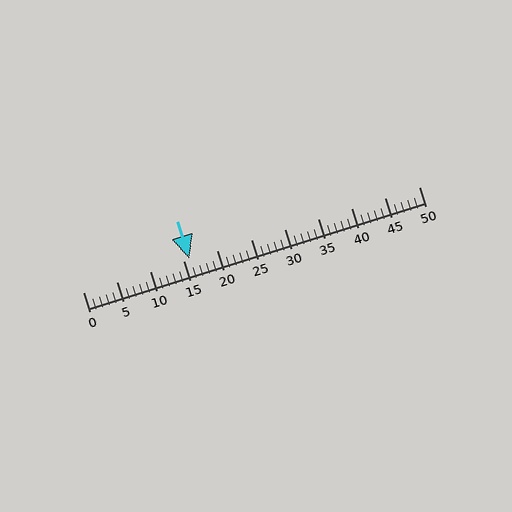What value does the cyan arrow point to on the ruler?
The cyan arrow points to approximately 16.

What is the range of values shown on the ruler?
The ruler shows values from 0 to 50.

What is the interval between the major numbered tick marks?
The major tick marks are spaced 5 units apart.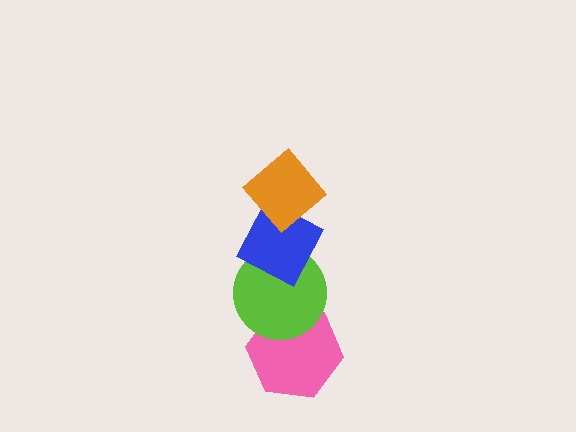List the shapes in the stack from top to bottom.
From top to bottom: the orange diamond, the blue diamond, the lime circle, the pink hexagon.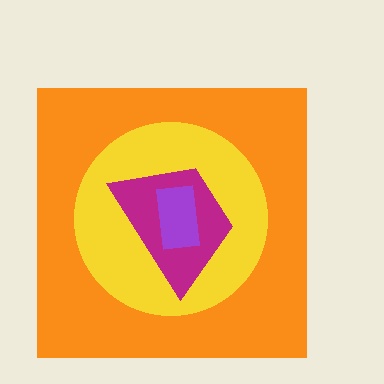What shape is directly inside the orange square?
The yellow circle.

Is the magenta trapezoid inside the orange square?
Yes.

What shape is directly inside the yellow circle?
The magenta trapezoid.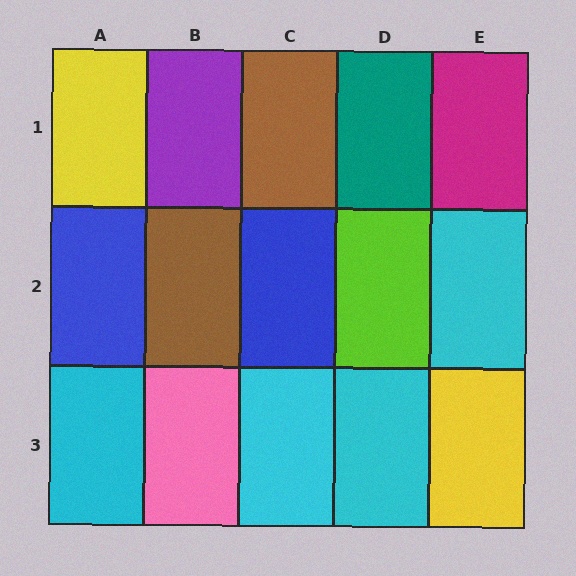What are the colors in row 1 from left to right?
Yellow, purple, brown, teal, magenta.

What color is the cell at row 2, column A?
Blue.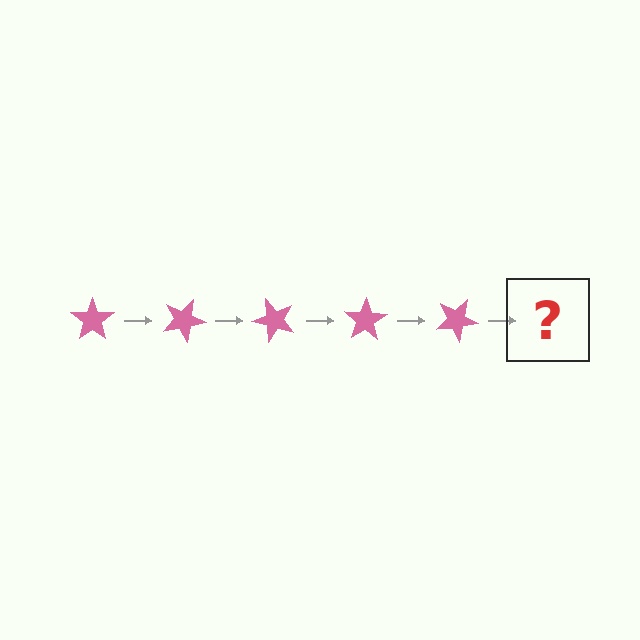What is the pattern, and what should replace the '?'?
The pattern is that the star rotates 25 degrees each step. The '?' should be a pink star rotated 125 degrees.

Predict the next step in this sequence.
The next step is a pink star rotated 125 degrees.